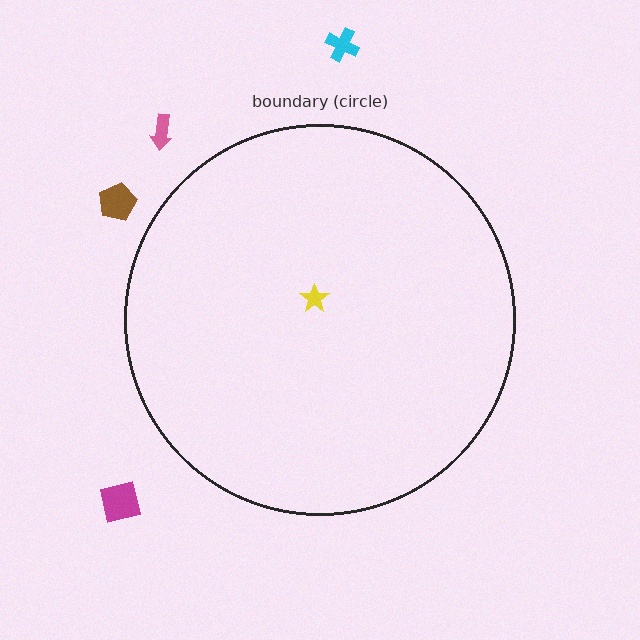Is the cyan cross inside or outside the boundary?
Outside.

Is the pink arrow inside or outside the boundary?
Outside.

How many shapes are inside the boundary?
1 inside, 4 outside.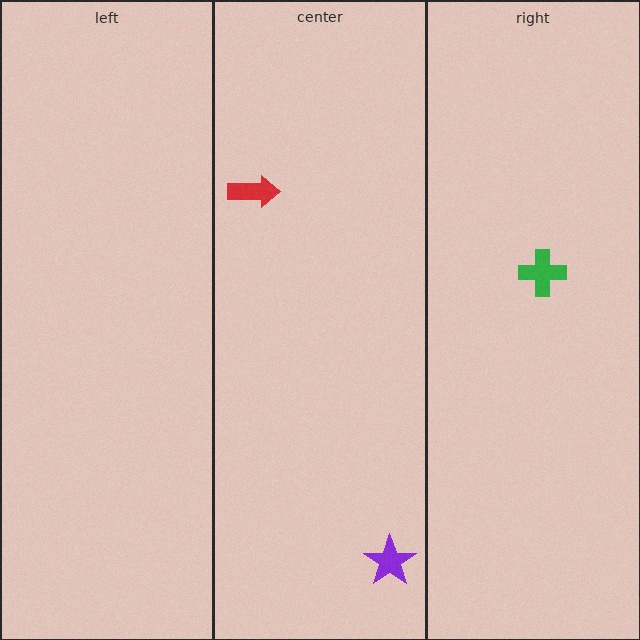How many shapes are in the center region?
2.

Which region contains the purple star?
The center region.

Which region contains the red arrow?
The center region.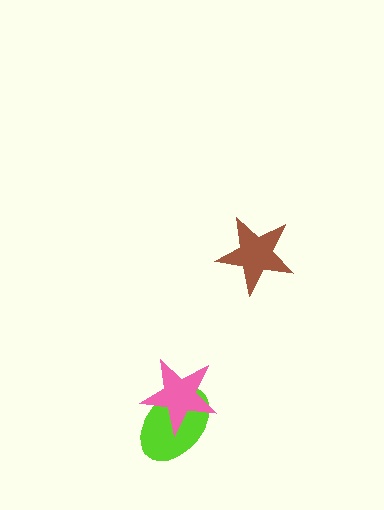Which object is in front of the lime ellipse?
The pink star is in front of the lime ellipse.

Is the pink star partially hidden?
No, no other shape covers it.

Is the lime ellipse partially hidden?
Yes, it is partially covered by another shape.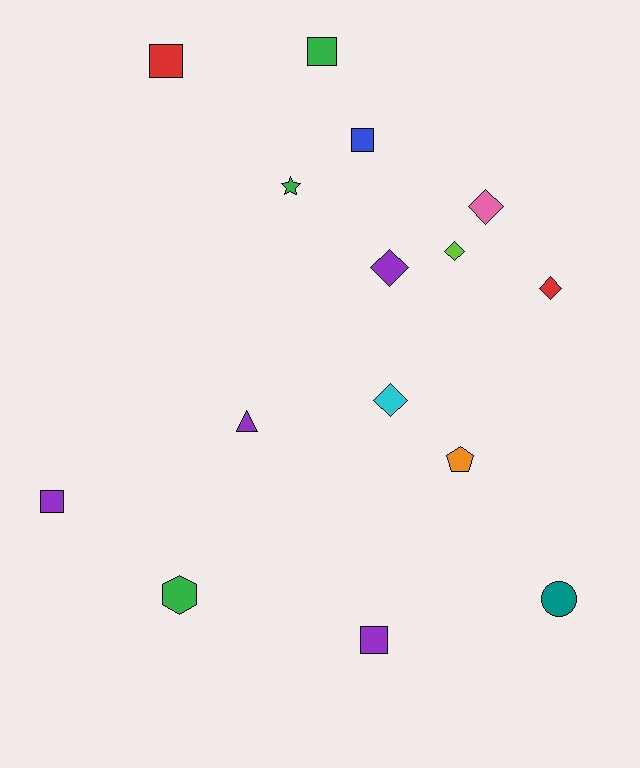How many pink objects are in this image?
There is 1 pink object.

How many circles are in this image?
There is 1 circle.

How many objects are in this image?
There are 15 objects.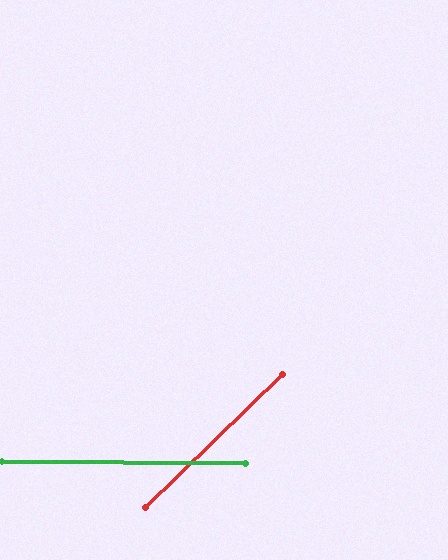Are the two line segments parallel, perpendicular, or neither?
Neither parallel nor perpendicular — they differ by about 45°.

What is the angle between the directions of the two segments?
Approximately 45 degrees.